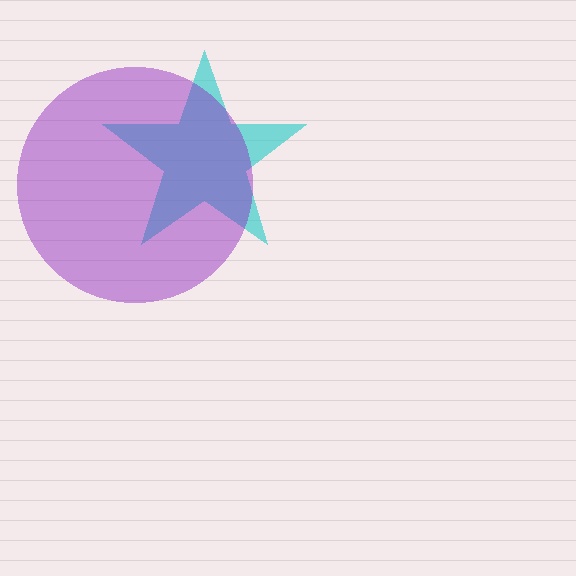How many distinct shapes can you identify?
There are 2 distinct shapes: a cyan star, a purple circle.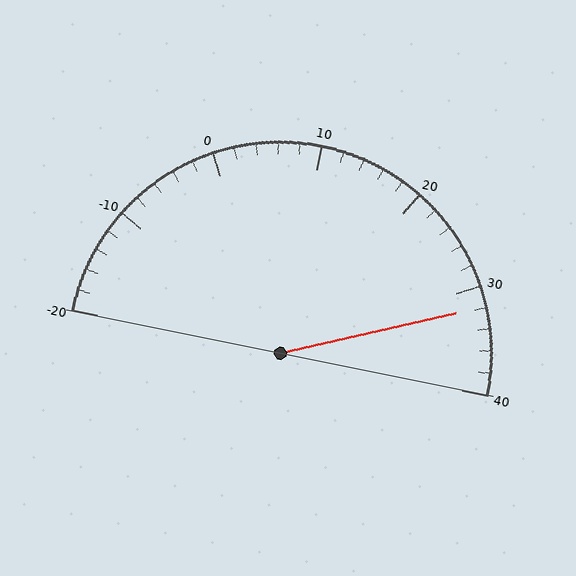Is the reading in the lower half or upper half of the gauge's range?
The reading is in the upper half of the range (-20 to 40).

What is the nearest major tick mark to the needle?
The nearest major tick mark is 30.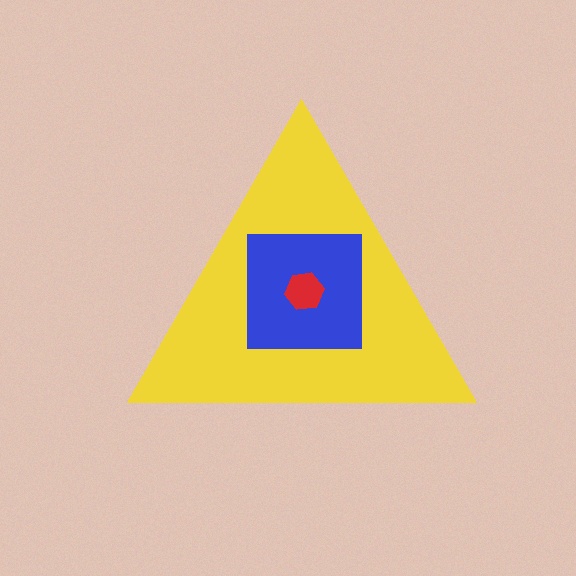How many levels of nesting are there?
3.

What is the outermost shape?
The yellow triangle.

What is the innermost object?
The red hexagon.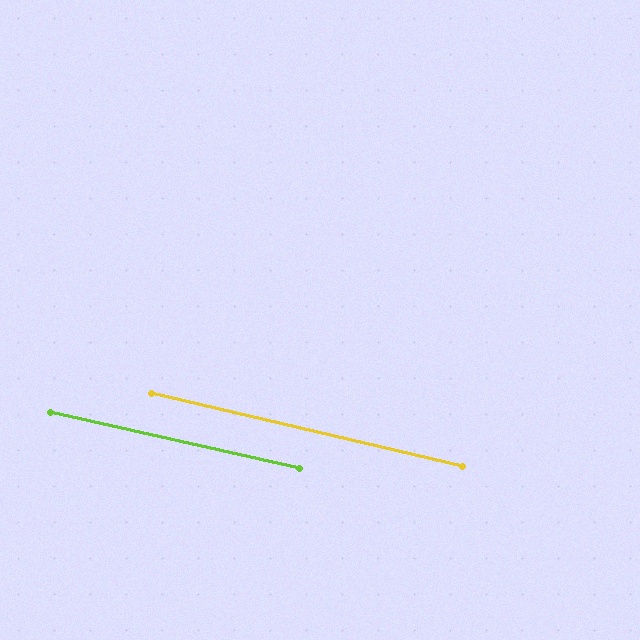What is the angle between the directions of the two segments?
Approximately 0 degrees.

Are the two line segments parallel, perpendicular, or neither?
Parallel — their directions differ by only 0.3°.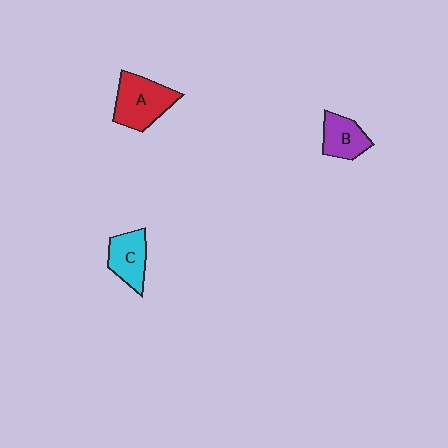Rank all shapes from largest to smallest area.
From largest to smallest: A (red), C (cyan), B (purple).